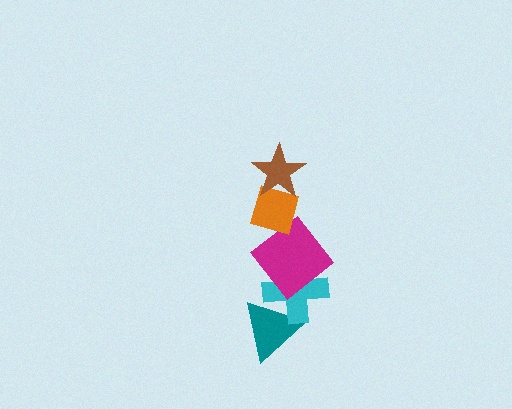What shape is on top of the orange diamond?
The brown star is on top of the orange diamond.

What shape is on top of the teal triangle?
The cyan cross is on top of the teal triangle.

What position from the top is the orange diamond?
The orange diamond is 2nd from the top.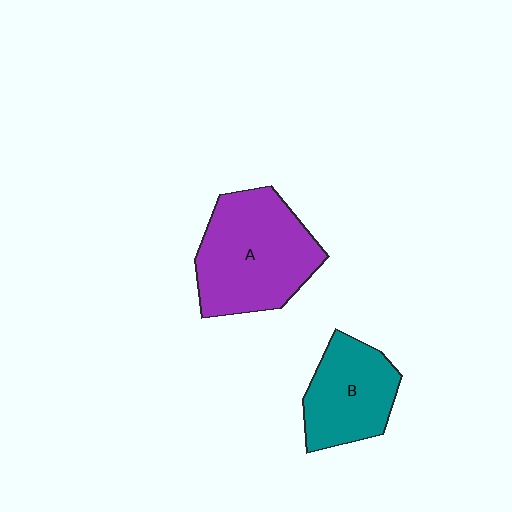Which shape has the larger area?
Shape A (purple).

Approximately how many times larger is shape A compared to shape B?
Approximately 1.5 times.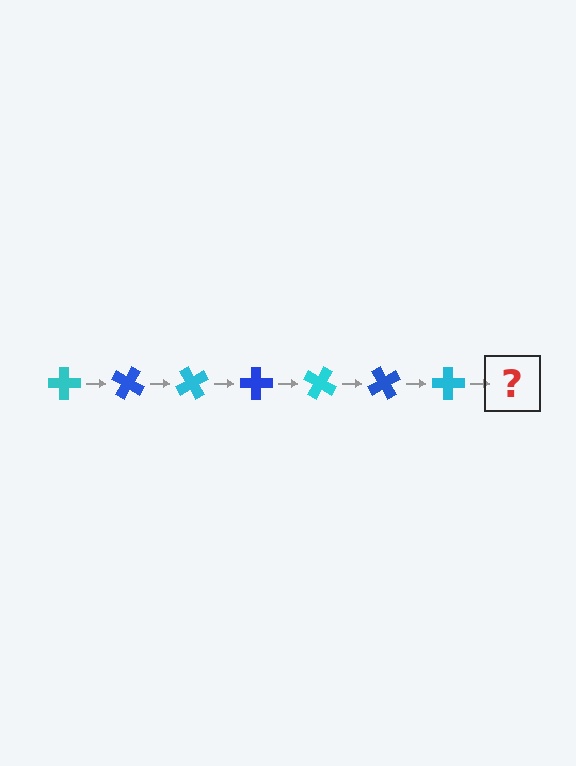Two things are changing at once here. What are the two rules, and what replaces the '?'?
The two rules are that it rotates 30 degrees each step and the color cycles through cyan and blue. The '?' should be a blue cross, rotated 210 degrees from the start.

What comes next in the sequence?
The next element should be a blue cross, rotated 210 degrees from the start.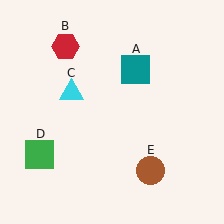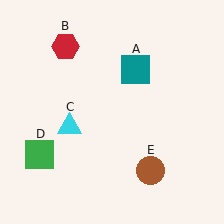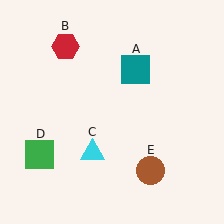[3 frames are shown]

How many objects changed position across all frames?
1 object changed position: cyan triangle (object C).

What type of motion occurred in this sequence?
The cyan triangle (object C) rotated counterclockwise around the center of the scene.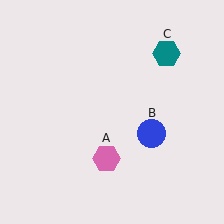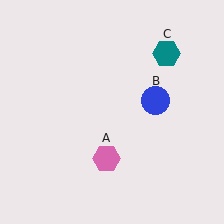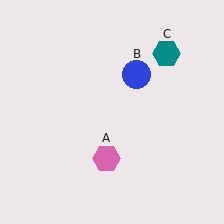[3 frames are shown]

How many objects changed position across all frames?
1 object changed position: blue circle (object B).